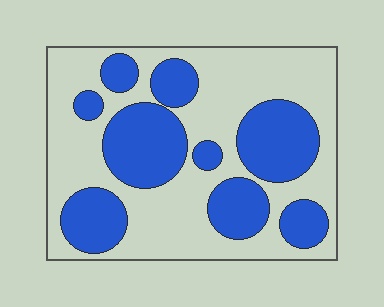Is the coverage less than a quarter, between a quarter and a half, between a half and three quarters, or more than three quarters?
Between a quarter and a half.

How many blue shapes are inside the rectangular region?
9.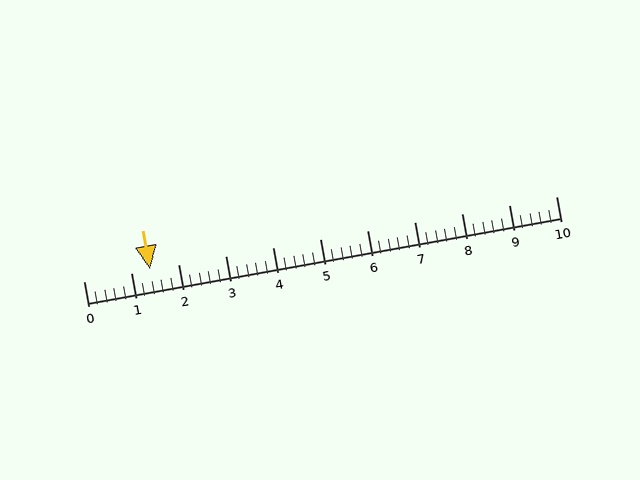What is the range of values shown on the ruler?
The ruler shows values from 0 to 10.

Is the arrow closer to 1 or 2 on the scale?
The arrow is closer to 1.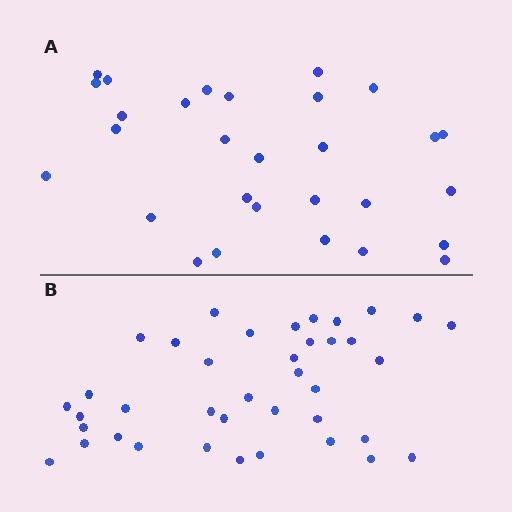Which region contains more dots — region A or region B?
Region B (the bottom region) has more dots.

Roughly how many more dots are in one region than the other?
Region B has roughly 10 or so more dots than region A.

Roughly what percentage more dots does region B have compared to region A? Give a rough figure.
About 35% more.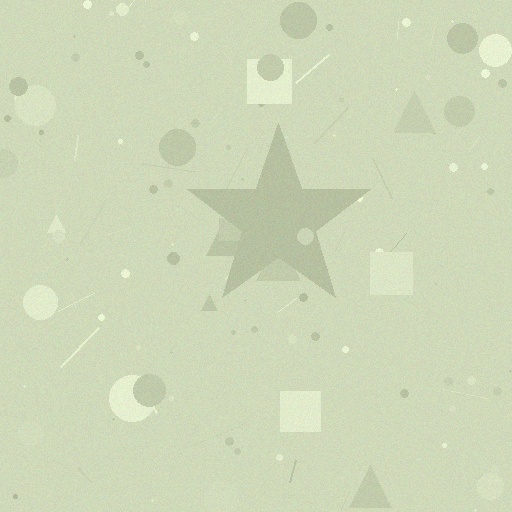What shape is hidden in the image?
A star is hidden in the image.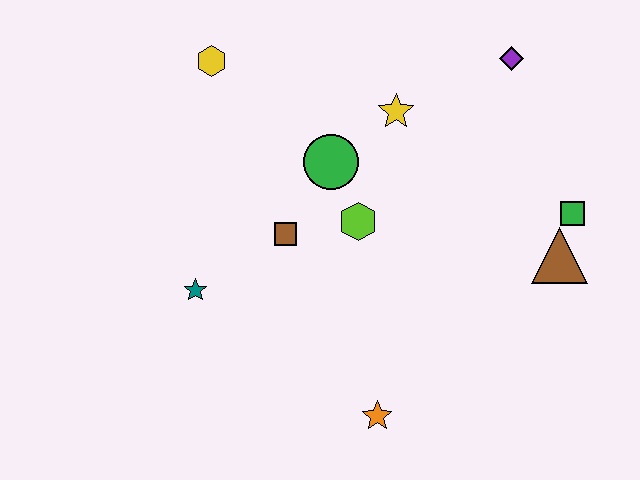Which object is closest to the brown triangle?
The green square is closest to the brown triangle.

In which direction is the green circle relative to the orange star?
The green circle is above the orange star.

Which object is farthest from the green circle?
The orange star is farthest from the green circle.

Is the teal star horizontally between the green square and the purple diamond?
No